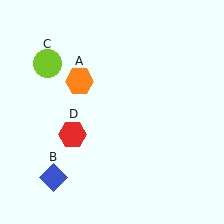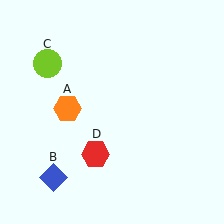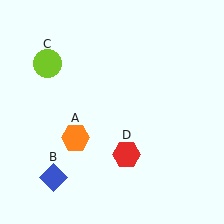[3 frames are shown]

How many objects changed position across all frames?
2 objects changed position: orange hexagon (object A), red hexagon (object D).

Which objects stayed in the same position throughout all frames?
Blue diamond (object B) and lime circle (object C) remained stationary.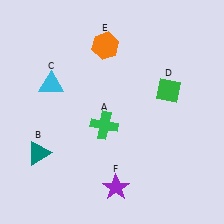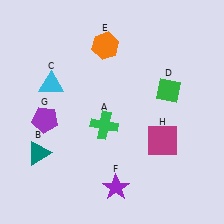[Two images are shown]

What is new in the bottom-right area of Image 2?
A magenta square (H) was added in the bottom-right area of Image 2.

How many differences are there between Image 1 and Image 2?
There are 2 differences between the two images.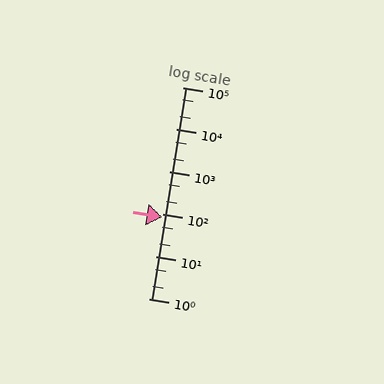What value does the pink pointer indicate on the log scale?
The pointer indicates approximately 85.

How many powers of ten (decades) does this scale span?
The scale spans 5 decades, from 1 to 100000.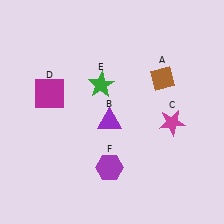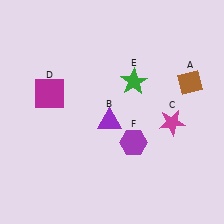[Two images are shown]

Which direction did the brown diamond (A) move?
The brown diamond (A) moved right.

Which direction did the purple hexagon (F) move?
The purple hexagon (F) moved up.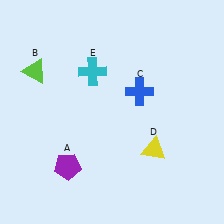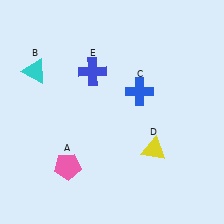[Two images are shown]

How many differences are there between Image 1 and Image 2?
There are 3 differences between the two images.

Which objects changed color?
A changed from purple to pink. B changed from lime to cyan. E changed from cyan to blue.